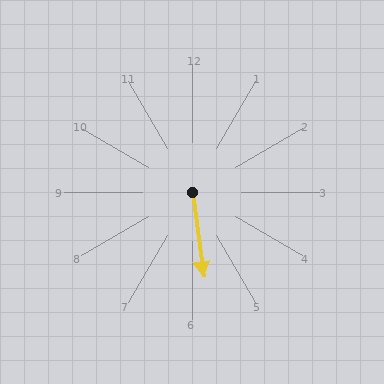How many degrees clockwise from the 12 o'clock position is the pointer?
Approximately 173 degrees.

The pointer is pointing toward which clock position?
Roughly 6 o'clock.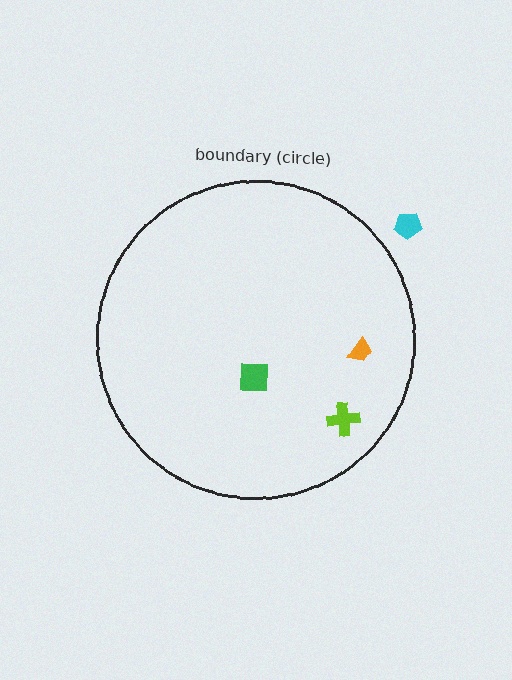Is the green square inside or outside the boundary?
Inside.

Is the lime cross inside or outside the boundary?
Inside.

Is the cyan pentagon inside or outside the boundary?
Outside.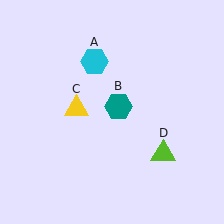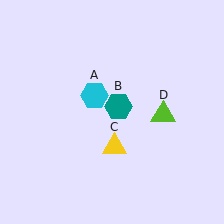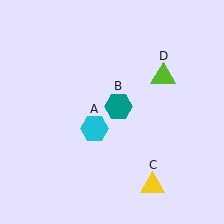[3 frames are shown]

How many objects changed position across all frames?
3 objects changed position: cyan hexagon (object A), yellow triangle (object C), lime triangle (object D).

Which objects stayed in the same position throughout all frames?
Teal hexagon (object B) remained stationary.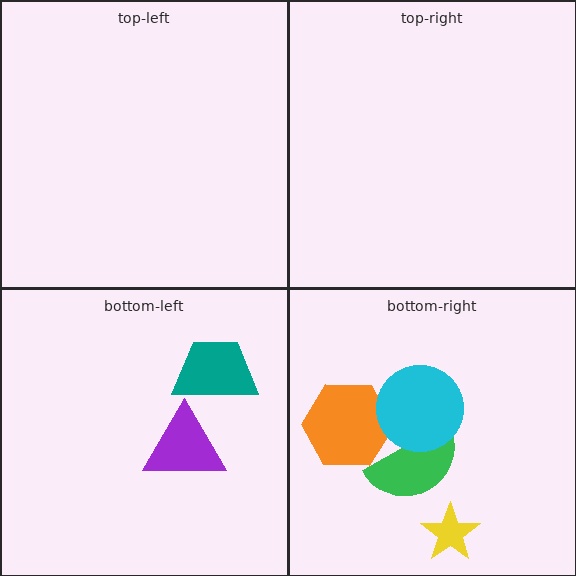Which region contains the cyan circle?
The bottom-right region.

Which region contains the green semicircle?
The bottom-right region.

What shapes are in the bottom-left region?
The purple triangle, the teal trapezoid.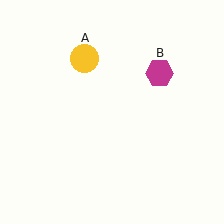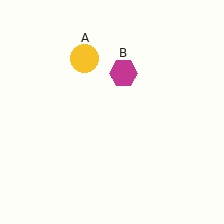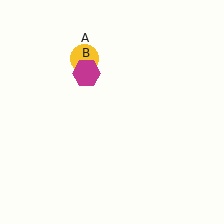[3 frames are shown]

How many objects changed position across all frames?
1 object changed position: magenta hexagon (object B).